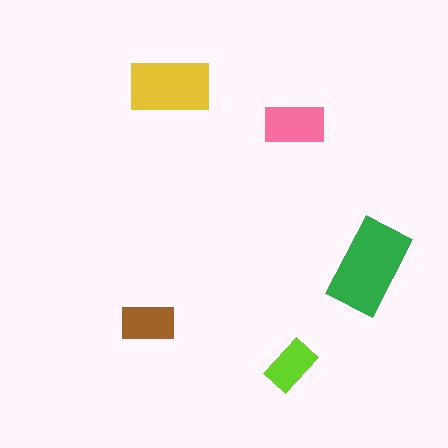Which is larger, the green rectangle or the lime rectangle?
The green one.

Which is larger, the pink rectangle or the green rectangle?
The green one.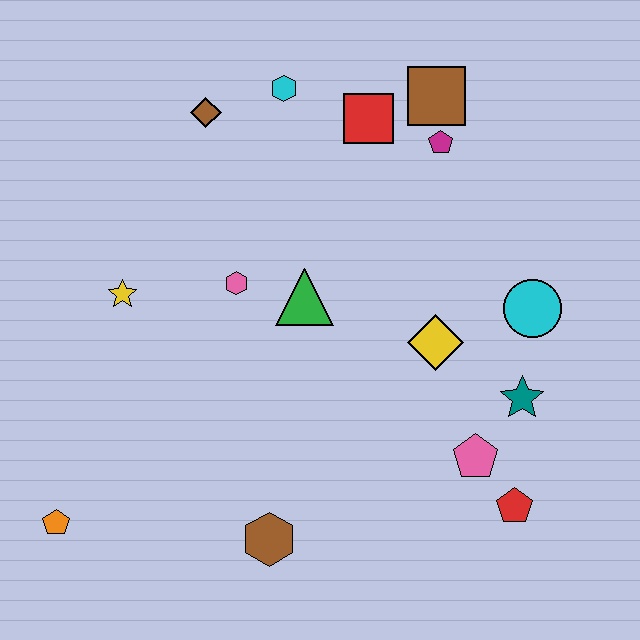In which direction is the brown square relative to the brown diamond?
The brown square is to the right of the brown diamond.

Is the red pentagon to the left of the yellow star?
No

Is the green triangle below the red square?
Yes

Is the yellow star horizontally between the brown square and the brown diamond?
No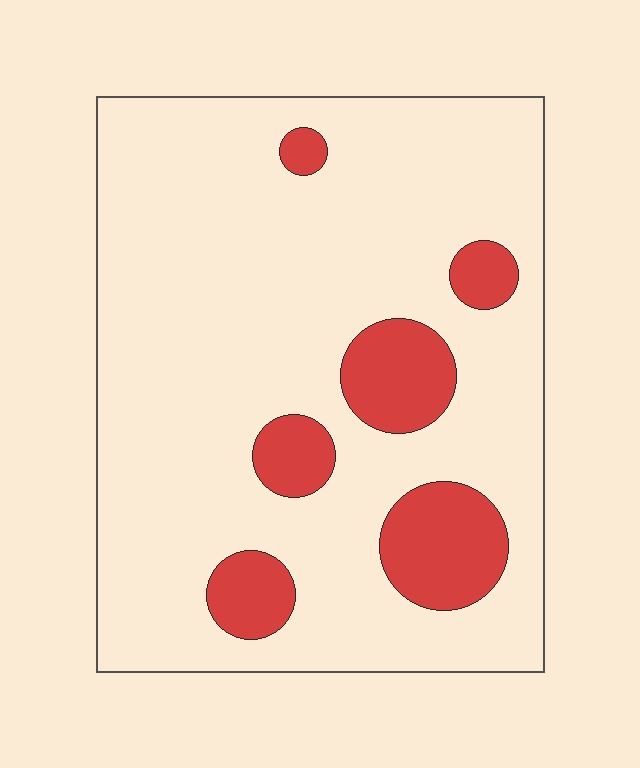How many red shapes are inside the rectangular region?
6.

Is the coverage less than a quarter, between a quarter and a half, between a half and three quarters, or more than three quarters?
Less than a quarter.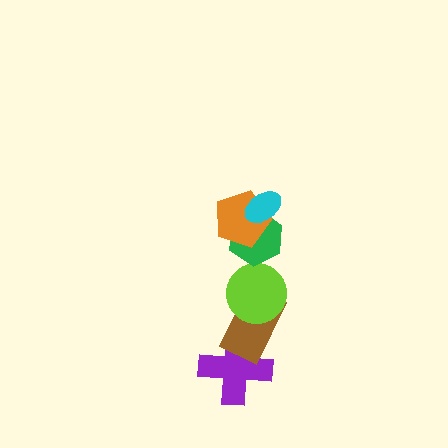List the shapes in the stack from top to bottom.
From top to bottom: the cyan ellipse, the orange pentagon, the green hexagon, the lime circle, the brown rectangle, the purple cross.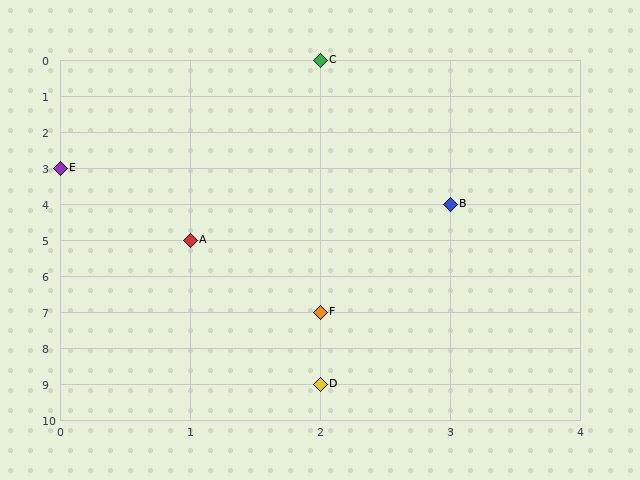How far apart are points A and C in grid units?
Points A and C are 1 column and 5 rows apart (about 5.1 grid units diagonally).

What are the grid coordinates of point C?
Point C is at grid coordinates (2, 0).